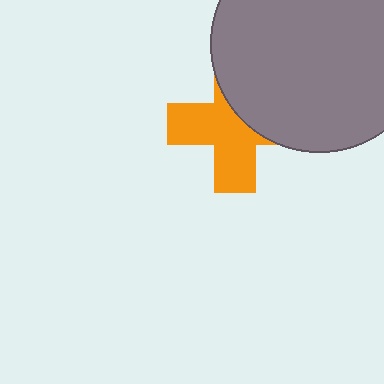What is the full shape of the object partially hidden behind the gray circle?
The partially hidden object is an orange cross.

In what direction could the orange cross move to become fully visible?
The orange cross could move toward the lower-left. That would shift it out from behind the gray circle entirely.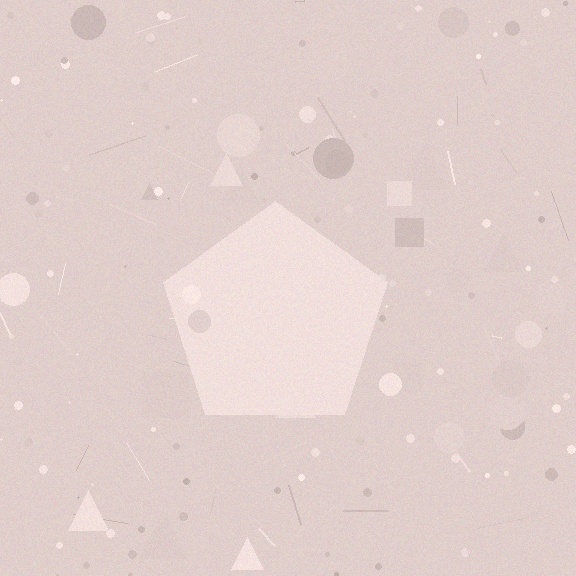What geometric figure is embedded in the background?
A pentagon is embedded in the background.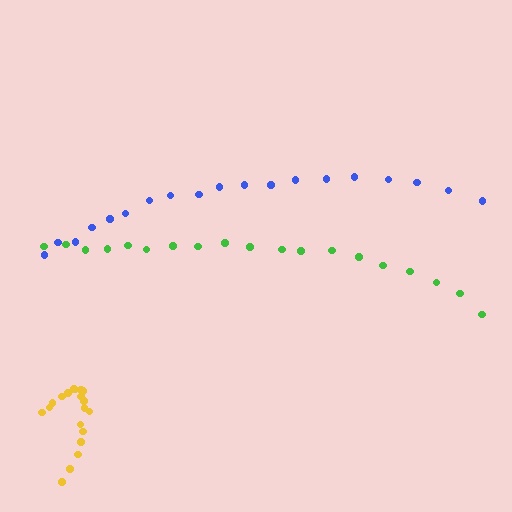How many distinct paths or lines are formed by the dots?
There are 3 distinct paths.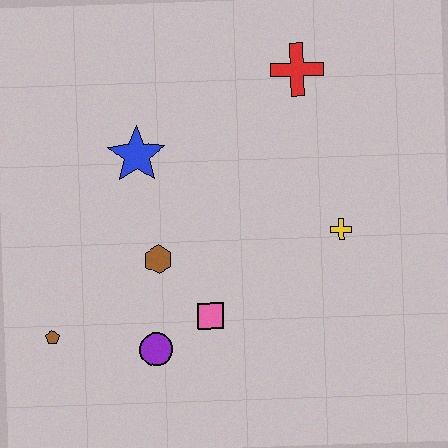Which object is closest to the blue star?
The brown hexagon is closest to the blue star.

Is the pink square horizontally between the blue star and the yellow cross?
Yes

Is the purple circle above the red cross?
No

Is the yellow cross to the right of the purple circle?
Yes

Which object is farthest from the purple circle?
The red cross is farthest from the purple circle.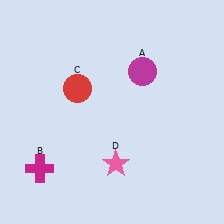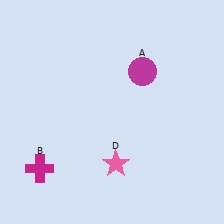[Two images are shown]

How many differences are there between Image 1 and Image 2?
There is 1 difference between the two images.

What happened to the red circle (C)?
The red circle (C) was removed in Image 2. It was in the top-left area of Image 1.